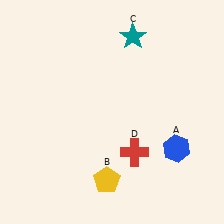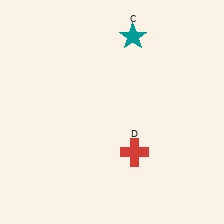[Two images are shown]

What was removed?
The blue hexagon (A), the yellow pentagon (B) were removed in Image 2.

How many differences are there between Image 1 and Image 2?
There are 2 differences between the two images.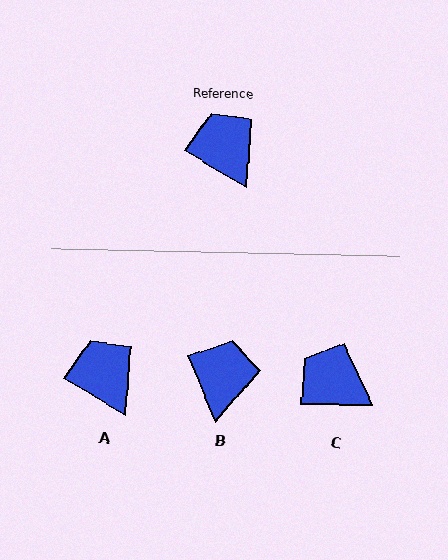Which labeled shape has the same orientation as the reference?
A.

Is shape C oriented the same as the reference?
No, it is off by about 29 degrees.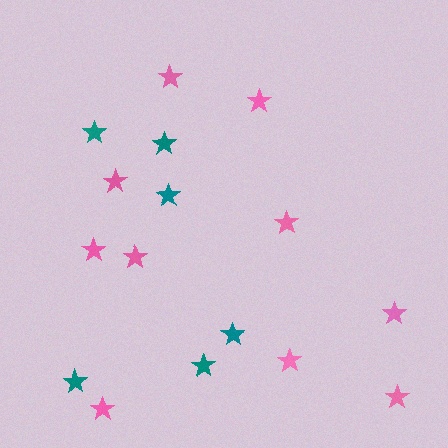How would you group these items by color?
There are 2 groups: one group of pink stars (10) and one group of teal stars (6).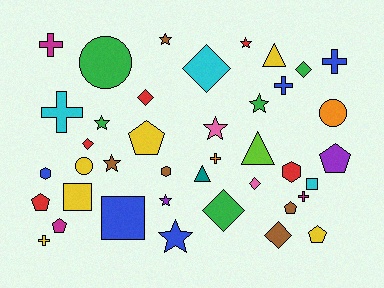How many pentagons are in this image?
There are 6 pentagons.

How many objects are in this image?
There are 40 objects.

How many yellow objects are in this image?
There are 6 yellow objects.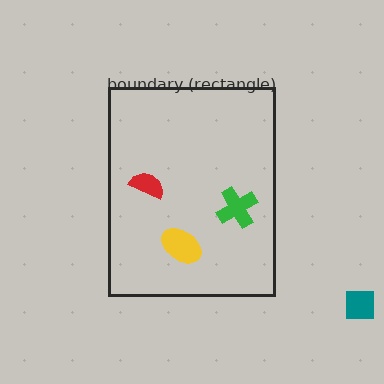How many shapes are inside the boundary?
3 inside, 1 outside.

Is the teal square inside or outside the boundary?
Outside.